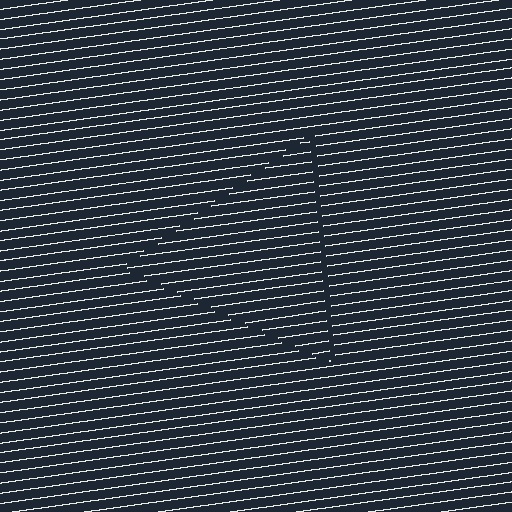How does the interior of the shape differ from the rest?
The interior of the shape contains the same grating, shifted by half a period — the contour is defined by the phase discontinuity where line-ends from the inner and outer gratings abut.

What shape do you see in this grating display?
An illusory triangle. The interior of the shape contains the same grating, shifted by half a period — the contour is defined by the phase discontinuity where line-ends from the inner and outer gratings abut.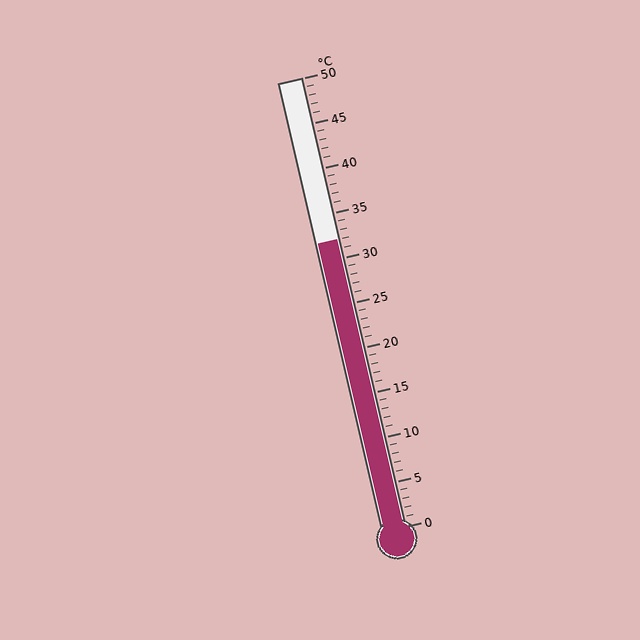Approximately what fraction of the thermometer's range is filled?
The thermometer is filled to approximately 65% of its range.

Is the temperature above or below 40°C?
The temperature is below 40°C.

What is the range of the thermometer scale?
The thermometer scale ranges from 0°C to 50°C.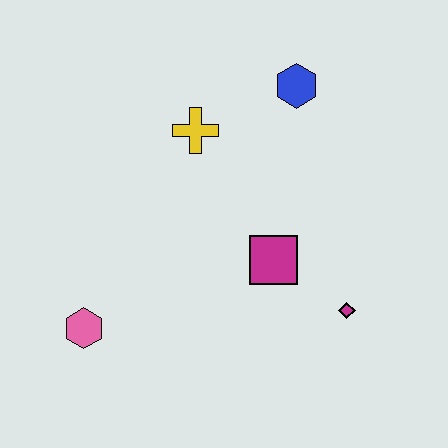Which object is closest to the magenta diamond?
The magenta square is closest to the magenta diamond.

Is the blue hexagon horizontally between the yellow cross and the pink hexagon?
No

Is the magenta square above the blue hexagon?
No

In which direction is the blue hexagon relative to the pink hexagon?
The blue hexagon is above the pink hexagon.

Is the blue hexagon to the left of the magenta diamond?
Yes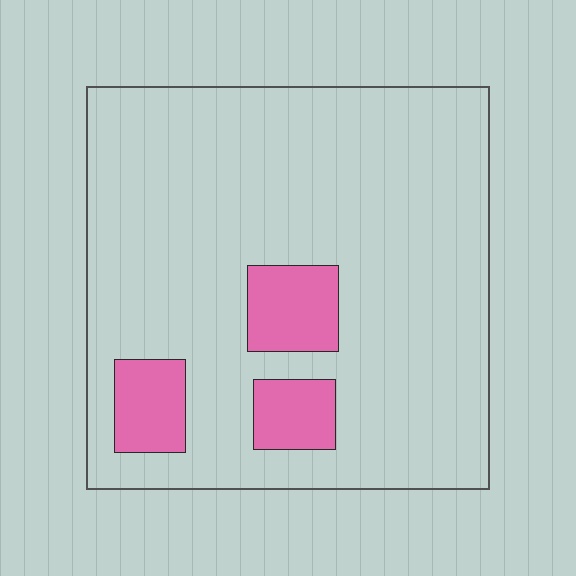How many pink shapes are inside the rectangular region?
3.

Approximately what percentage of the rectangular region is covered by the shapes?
Approximately 15%.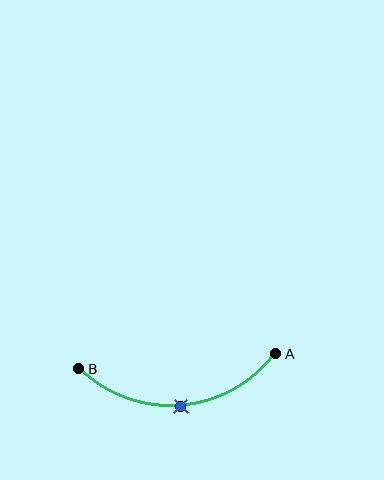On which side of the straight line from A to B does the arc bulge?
The arc bulges below the straight line connecting A and B.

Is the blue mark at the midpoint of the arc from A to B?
Yes. The blue mark lies on the arc at equal arc-length from both A and B — it is the arc midpoint.